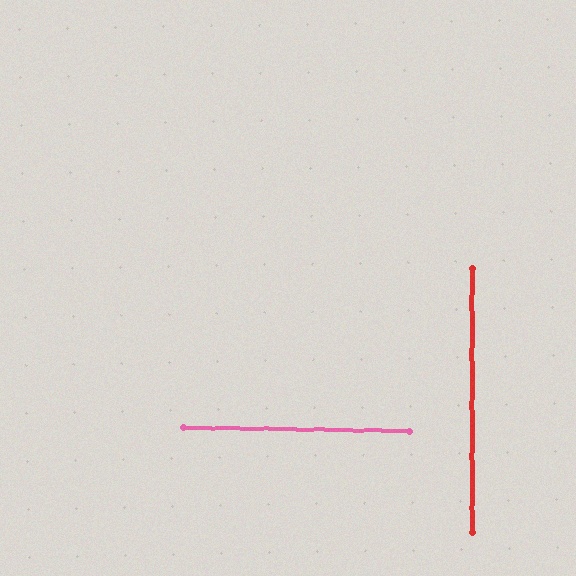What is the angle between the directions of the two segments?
Approximately 89 degrees.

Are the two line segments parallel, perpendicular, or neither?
Perpendicular — they meet at approximately 89°.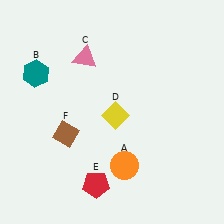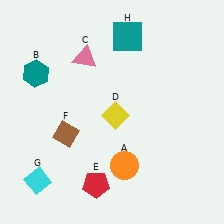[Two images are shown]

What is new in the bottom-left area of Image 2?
A cyan diamond (G) was added in the bottom-left area of Image 2.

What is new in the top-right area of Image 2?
A teal square (H) was added in the top-right area of Image 2.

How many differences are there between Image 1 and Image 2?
There are 2 differences between the two images.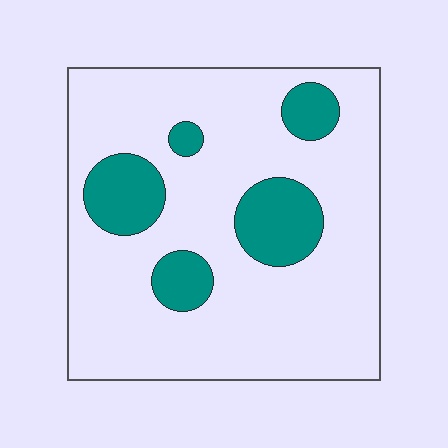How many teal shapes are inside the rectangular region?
5.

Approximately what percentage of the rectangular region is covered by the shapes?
Approximately 20%.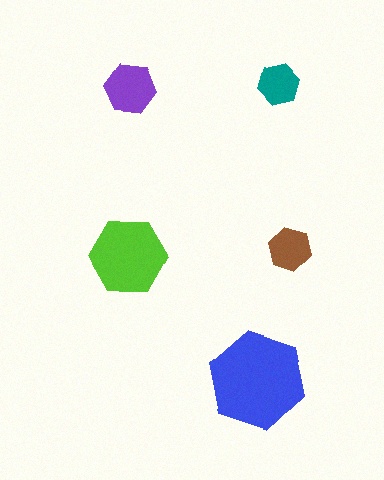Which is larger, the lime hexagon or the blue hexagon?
The blue one.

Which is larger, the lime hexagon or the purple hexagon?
The lime one.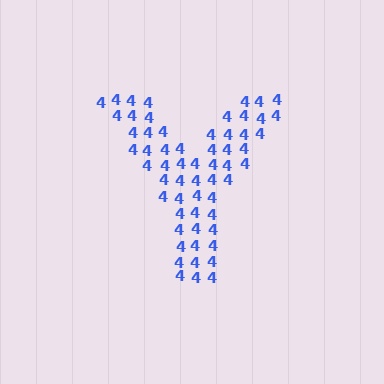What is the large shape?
The large shape is the letter Y.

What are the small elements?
The small elements are digit 4's.